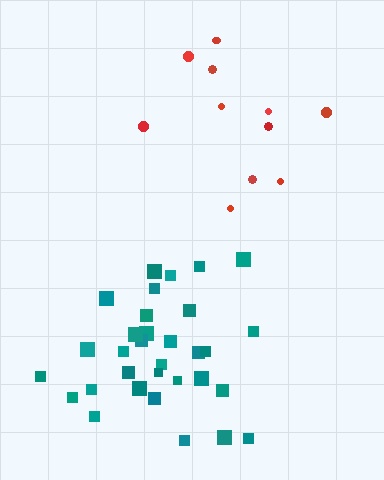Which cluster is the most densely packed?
Teal.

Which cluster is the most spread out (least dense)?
Red.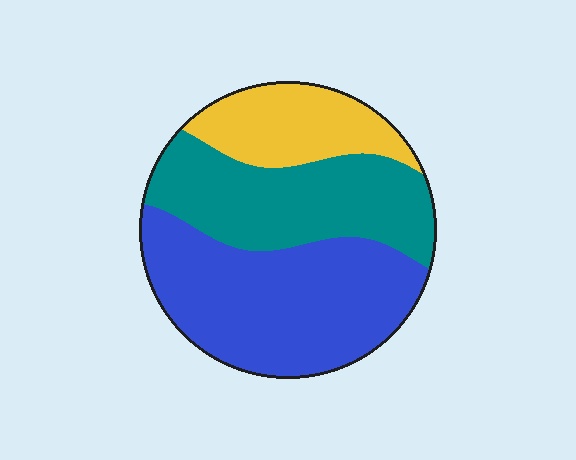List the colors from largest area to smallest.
From largest to smallest: blue, teal, yellow.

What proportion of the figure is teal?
Teal takes up about one third (1/3) of the figure.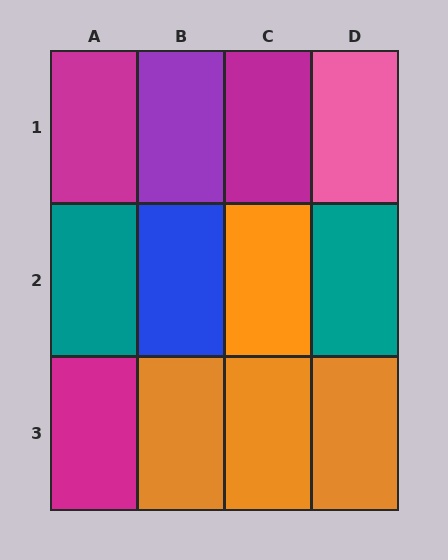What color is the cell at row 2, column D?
Teal.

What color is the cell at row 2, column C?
Orange.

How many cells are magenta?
3 cells are magenta.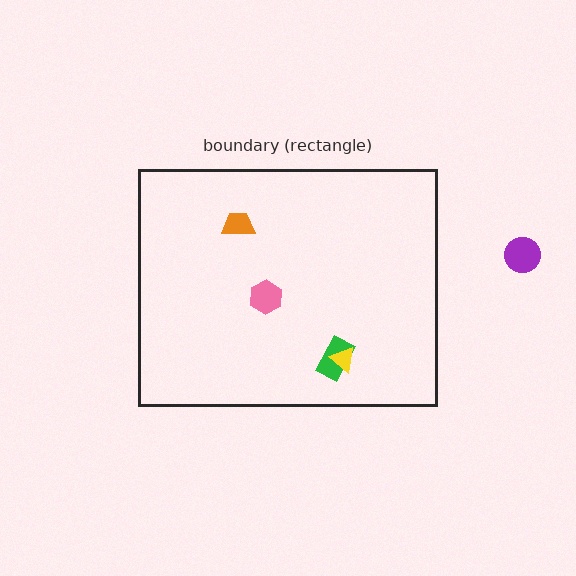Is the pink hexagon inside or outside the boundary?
Inside.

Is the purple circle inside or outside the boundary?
Outside.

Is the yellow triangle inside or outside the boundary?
Inside.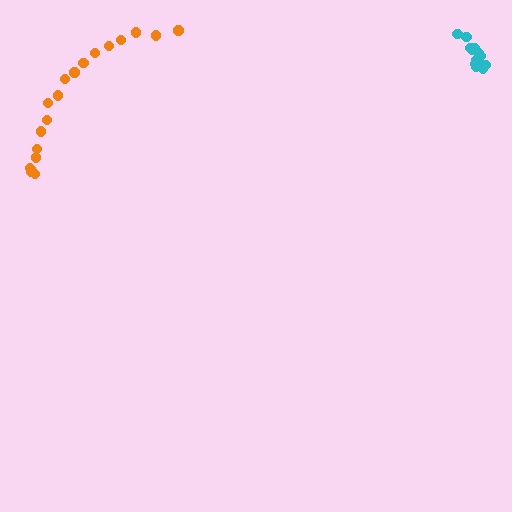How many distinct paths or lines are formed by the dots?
There are 2 distinct paths.